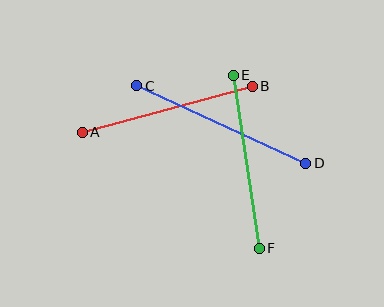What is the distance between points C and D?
The distance is approximately 186 pixels.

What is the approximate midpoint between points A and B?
The midpoint is at approximately (167, 109) pixels.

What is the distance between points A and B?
The distance is approximately 176 pixels.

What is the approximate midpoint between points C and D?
The midpoint is at approximately (221, 125) pixels.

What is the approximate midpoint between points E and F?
The midpoint is at approximately (246, 162) pixels.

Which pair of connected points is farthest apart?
Points C and D are farthest apart.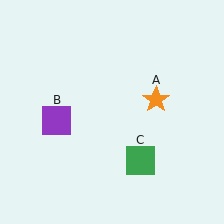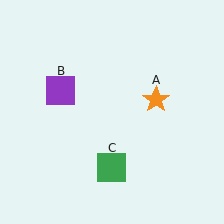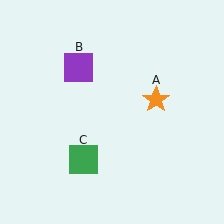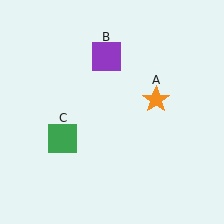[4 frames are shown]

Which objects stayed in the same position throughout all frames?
Orange star (object A) remained stationary.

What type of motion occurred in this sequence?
The purple square (object B), green square (object C) rotated clockwise around the center of the scene.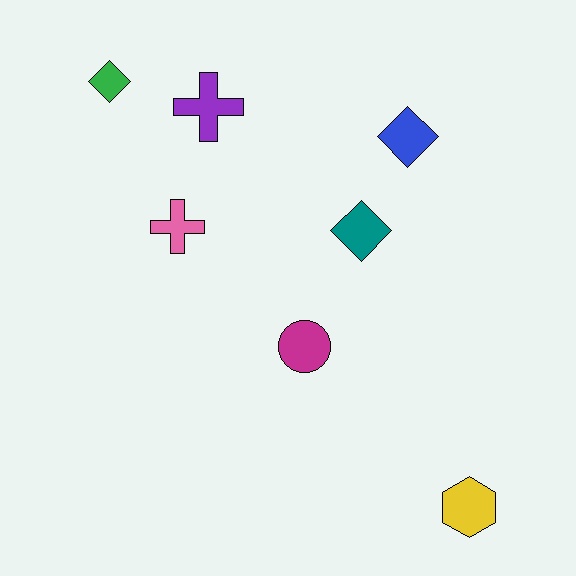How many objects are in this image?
There are 7 objects.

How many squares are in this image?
There are no squares.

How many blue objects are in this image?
There is 1 blue object.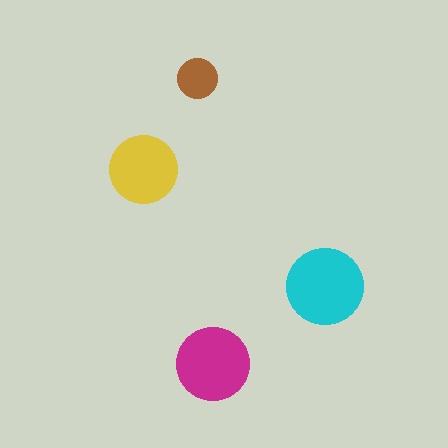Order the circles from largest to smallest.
the cyan one, the magenta one, the yellow one, the brown one.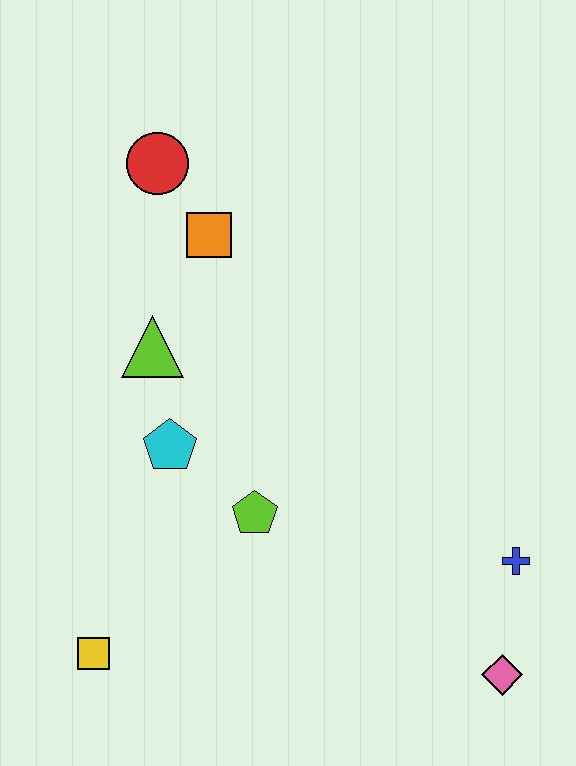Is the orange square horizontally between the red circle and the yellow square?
No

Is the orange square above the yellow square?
Yes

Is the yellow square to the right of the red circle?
No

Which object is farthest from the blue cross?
The red circle is farthest from the blue cross.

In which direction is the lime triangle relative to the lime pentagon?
The lime triangle is above the lime pentagon.